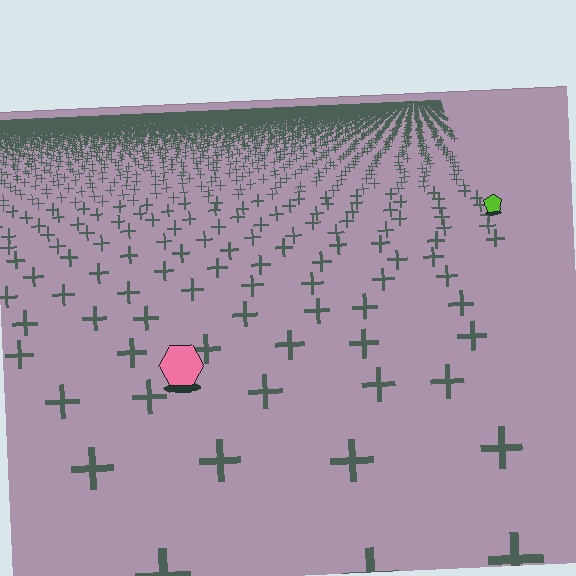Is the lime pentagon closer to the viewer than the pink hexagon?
No. The pink hexagon is closer — you can tell from the texture gradient: the ground texture is coarser near it.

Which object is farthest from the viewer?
The lime pentagon is farthest from the viewer. It appears smaller and the ground texture around it is denser.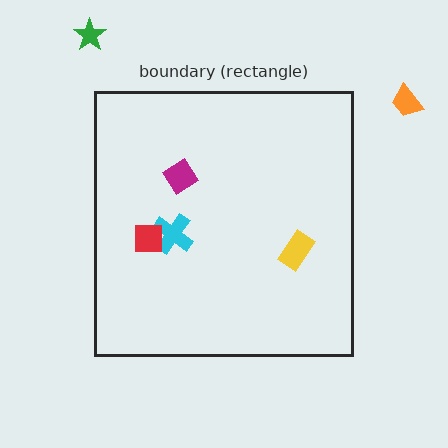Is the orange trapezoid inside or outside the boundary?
Outside.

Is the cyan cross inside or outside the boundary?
Inside.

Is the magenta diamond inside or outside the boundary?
Inside.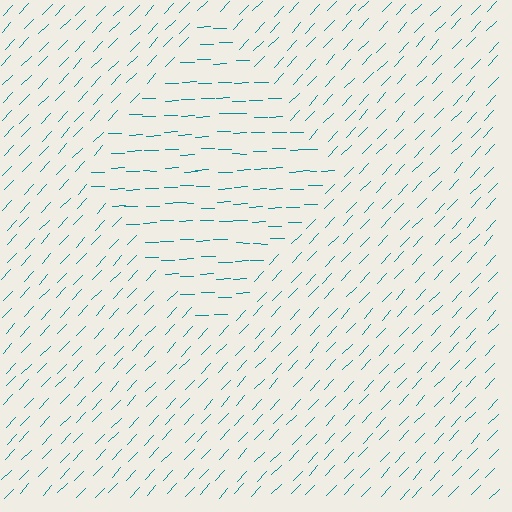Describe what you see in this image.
The image is filled with small teal line segments. A diamond region in the image has lines oriented differently from the surrounding lines, creating a visible texture boundary.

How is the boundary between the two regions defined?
The boundary is defined purely by a change in line orientation (approximately 45 degrees difference). All lines are the same color and thickness.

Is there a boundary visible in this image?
Yes, there is a texture boundary formed by a change in line orientation.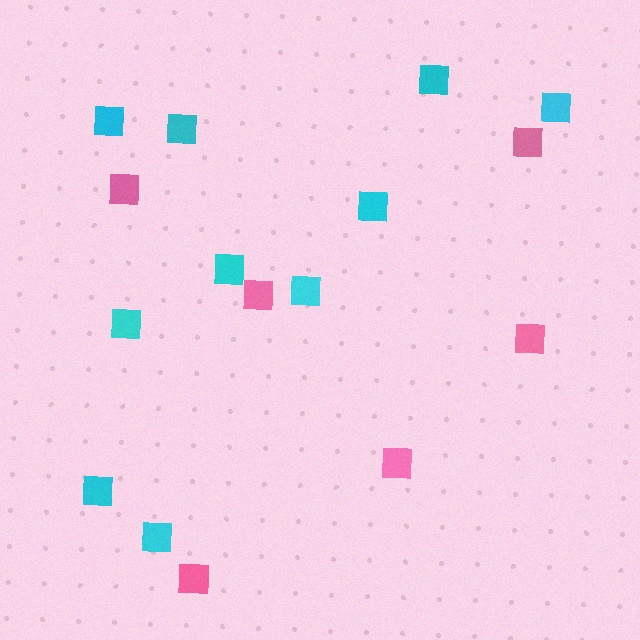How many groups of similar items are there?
There are 2 groups: one group of cyan squares (10) and one group of pink squares (6).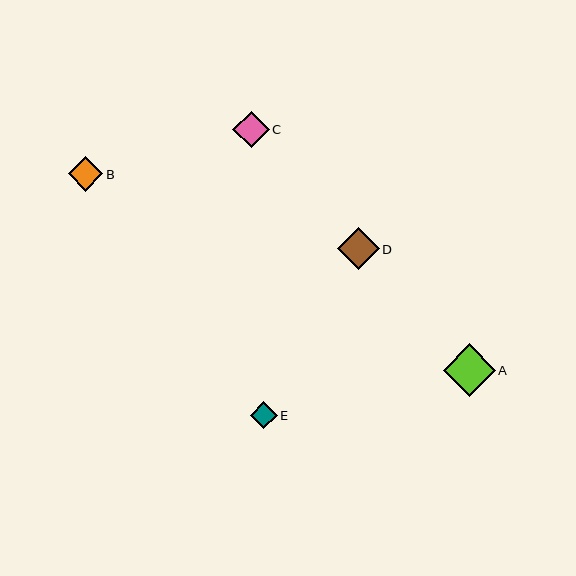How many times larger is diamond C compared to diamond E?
Diamond C is approximately 1.3 times the size of diamond E.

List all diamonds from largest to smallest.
From largest to smallest: A, D, C, B, E.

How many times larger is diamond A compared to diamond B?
Diamond A is approximately 1.5 times the size of diamond B.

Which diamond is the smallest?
Diamond E is the smallest with a size of approximately 27 pixels.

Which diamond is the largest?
Diamond A is the largest with a size of approximately 52 pixels.